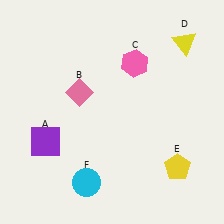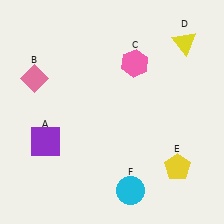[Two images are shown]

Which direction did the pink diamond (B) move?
The pink diamond (B) moved left.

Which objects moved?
The objects that moved are: the pink diamond (B), the cyan circle (F).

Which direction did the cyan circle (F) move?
The cyan circle (F) moved right.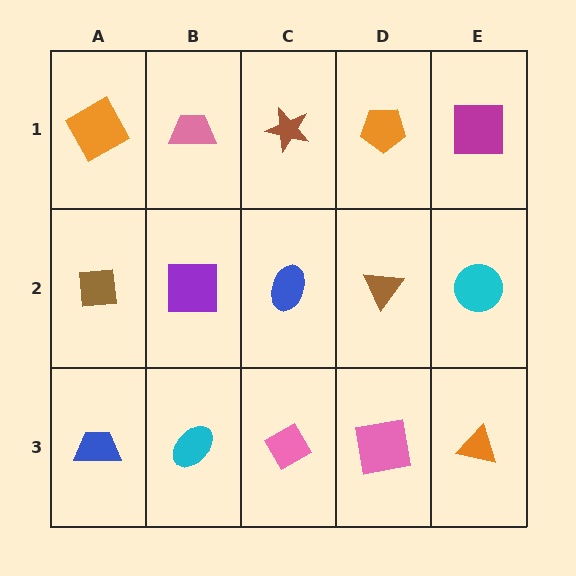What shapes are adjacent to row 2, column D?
An orange pentagon (row 1, column D), a pink square (row 3, column D), a blue ellipse (row 2, column C), a cyan circle (row 2, column E).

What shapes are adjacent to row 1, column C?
A blue ellipse (row 2, column C), a pink trapezoid (row 1, column B), an orange pentagon (row 1, column D).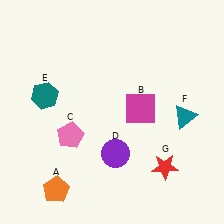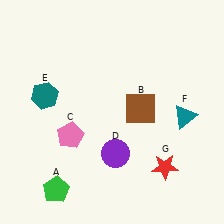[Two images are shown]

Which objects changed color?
A changed from orange to green. B changed from magenta to brown.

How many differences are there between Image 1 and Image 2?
There are 2 differences between the two images.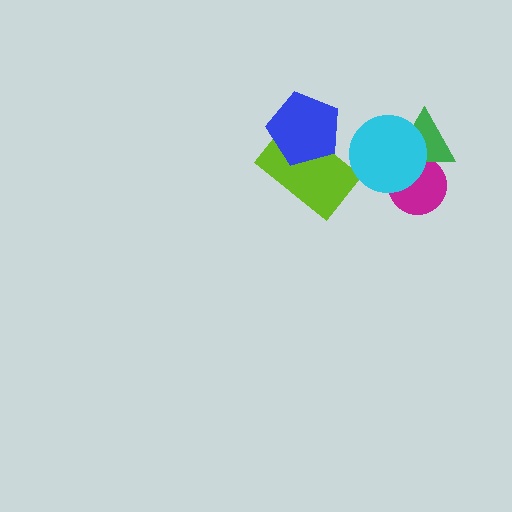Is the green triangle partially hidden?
Yes, it is partially covered by another shape.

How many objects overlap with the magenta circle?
2 objects overlap with the magenta circle.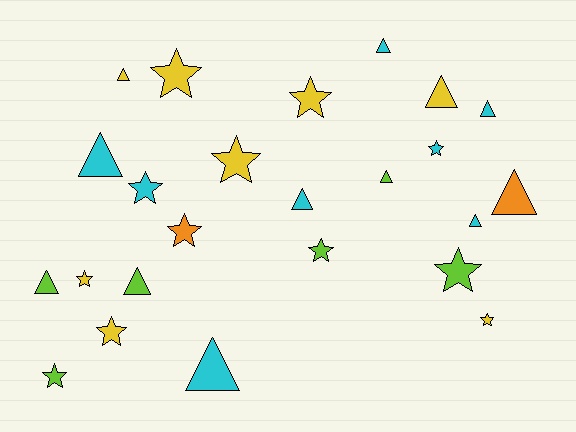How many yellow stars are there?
There are 6 yellow stars.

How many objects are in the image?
There are 24 objects.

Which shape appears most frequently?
Star, with 12 objects.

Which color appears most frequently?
Cyan, with 8 objects.